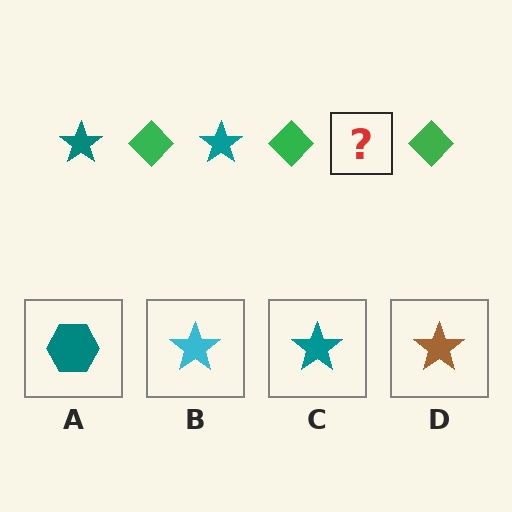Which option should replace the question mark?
Option C.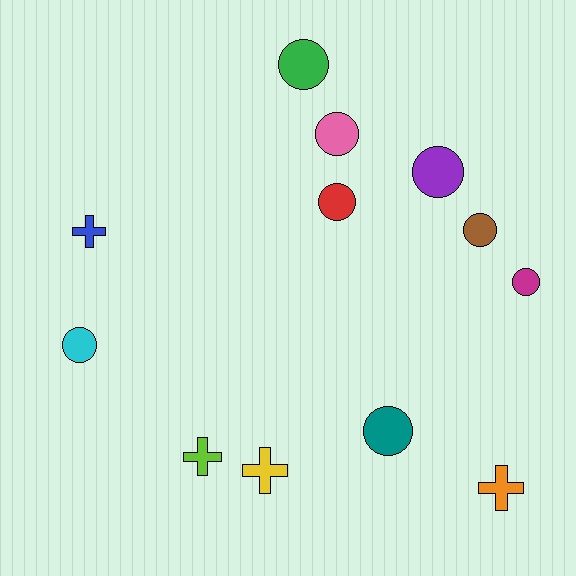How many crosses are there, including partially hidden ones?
There are 4 crosses.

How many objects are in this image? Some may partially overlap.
There are 12 objects.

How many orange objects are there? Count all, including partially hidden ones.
There is 1 orange object.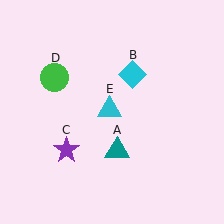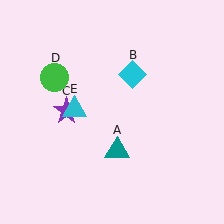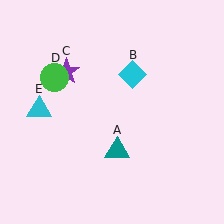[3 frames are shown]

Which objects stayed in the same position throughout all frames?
Teal triangle (object A) and cyan diamond (object B) and green circle (object D) remained stationary.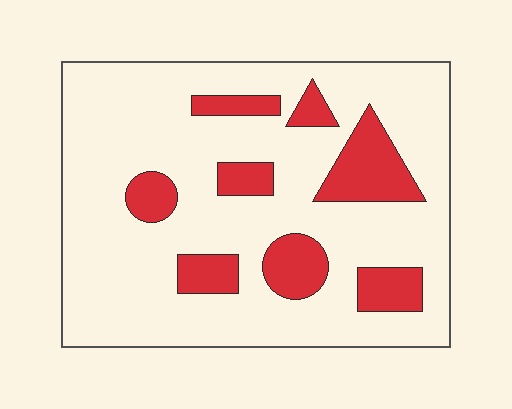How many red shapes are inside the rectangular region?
8.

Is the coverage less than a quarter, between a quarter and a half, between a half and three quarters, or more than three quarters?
Less than a quarter.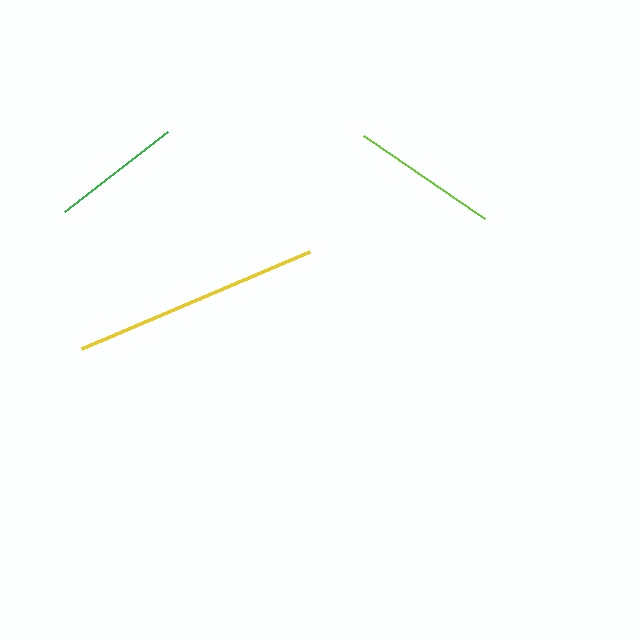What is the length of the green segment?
The green segment is approximately 130 pixels long.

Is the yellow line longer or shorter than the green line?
The yellow line is longer than the green line.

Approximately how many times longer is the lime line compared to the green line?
The lime line is approximately 1.1 times the length of the green line.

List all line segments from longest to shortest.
From longest to shortest: yellow, lime, green.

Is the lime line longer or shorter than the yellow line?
The yellow line is longer than the lime line.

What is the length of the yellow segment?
The yellow segment is approximately 247 pixels long.